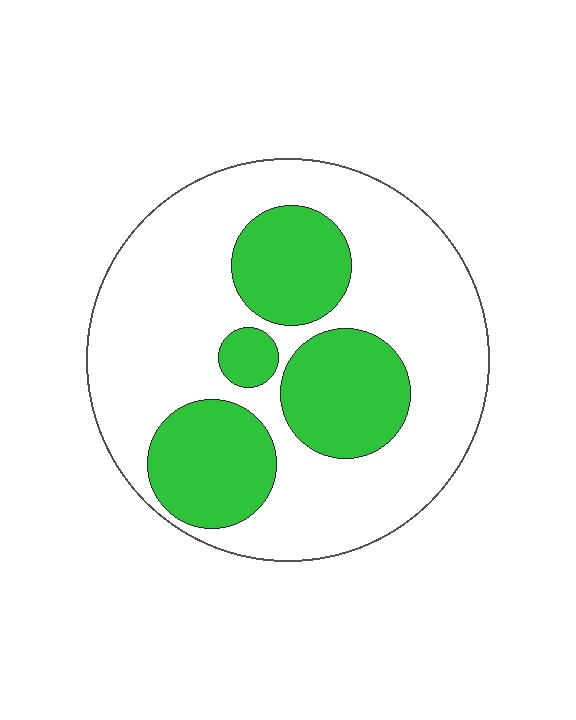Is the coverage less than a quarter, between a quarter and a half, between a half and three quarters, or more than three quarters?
Between a quarter and a half.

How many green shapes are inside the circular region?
4.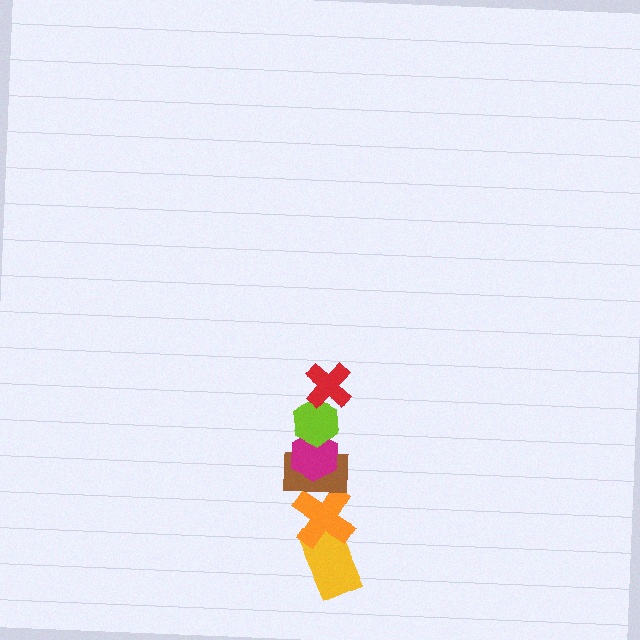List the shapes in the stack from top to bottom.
From top to bottom: the red cross, the lime hexagon, the magenta hexagon, the brown rectangle, the orange cross, the yellow rectangle.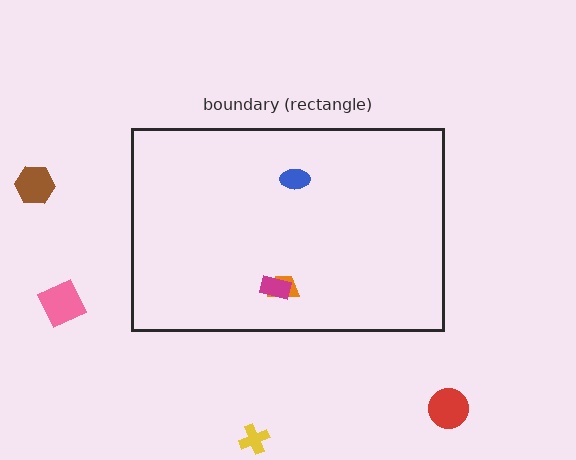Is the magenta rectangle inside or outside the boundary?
Inside.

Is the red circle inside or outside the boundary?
Outside.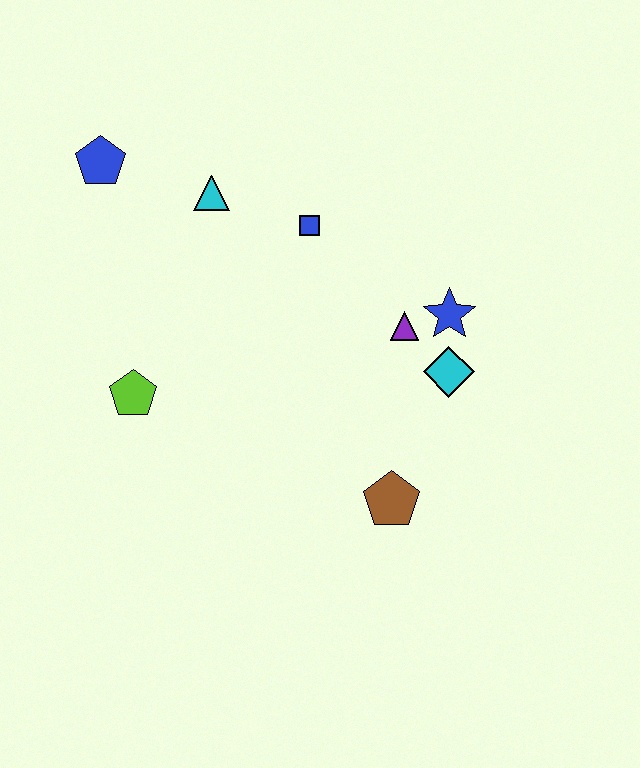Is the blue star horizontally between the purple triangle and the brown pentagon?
No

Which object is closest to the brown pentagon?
The cyan diamond is closest to the brown pentagon.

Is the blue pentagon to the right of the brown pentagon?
No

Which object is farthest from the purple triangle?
The blue pentagon is farthest from the purple triangle.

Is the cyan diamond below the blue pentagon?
Yes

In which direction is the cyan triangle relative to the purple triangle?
The cyan triangle is to the left of the purple triangle.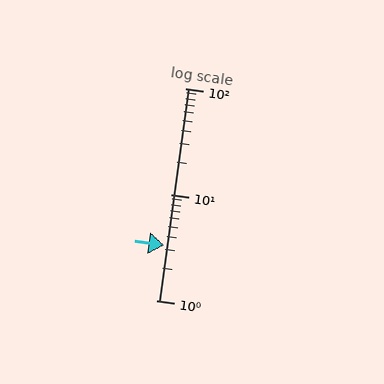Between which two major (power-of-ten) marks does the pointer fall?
The pointer is between 1 and 10.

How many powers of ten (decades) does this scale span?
The scale spans 2 decades, from 1 to 100.